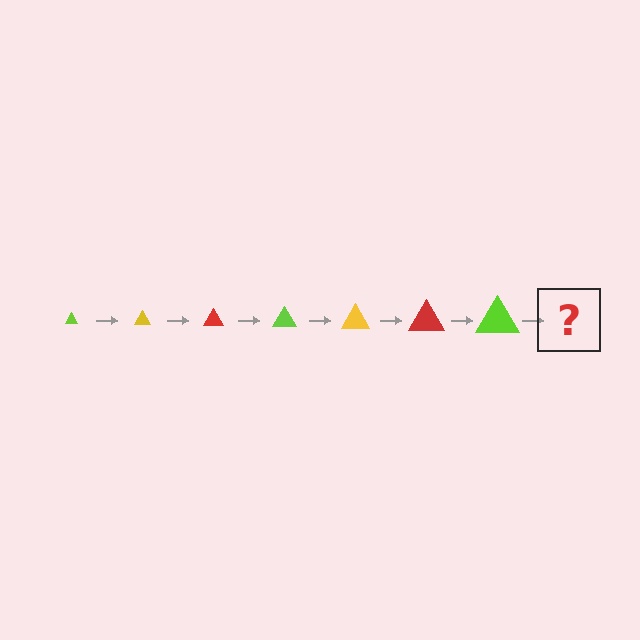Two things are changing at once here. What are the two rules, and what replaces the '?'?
The two rules are that the triangle grows larger each step and the color cycles through lime, yellow, and red. The '?' should be a yellow triangle, larger than the previous one.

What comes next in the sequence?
The next element should be a yellow triangle, larger than the previous one.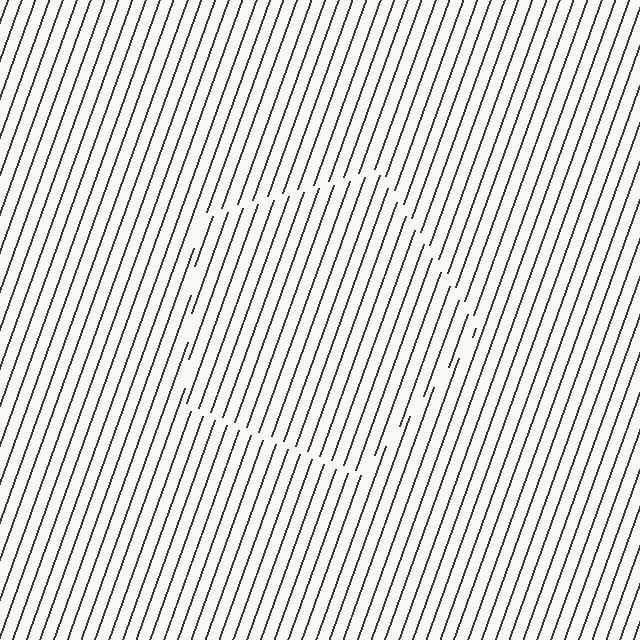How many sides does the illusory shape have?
5 sides — the line-ends trace a pentagon.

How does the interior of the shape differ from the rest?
The interior of the shape contains the same grating, shifted by half a period — the contour is defined by the phase discontinuity where line-ends from the inner and outer gratings abut.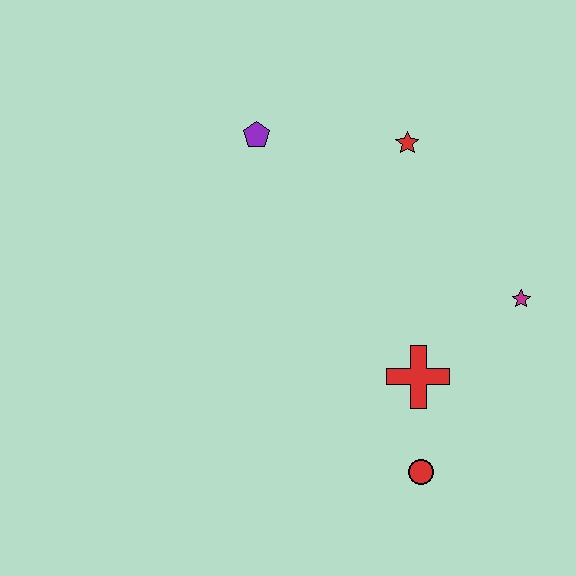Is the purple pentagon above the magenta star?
Yes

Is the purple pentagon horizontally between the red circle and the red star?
No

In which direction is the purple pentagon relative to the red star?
The purple pentagon is to the left of the red star.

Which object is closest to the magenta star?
The red cross is closest to the magenta star.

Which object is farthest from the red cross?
The purple pentagon is farthest from the red cross.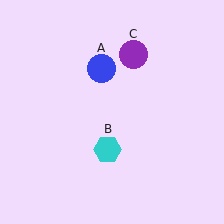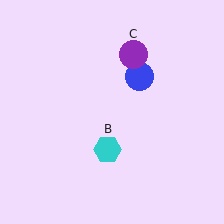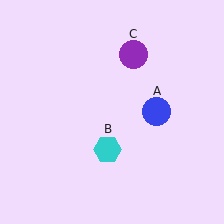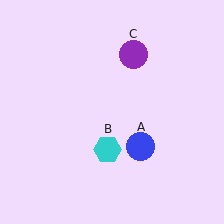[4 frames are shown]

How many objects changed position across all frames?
1 object changed position: blue circle (object A).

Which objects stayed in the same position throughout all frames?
Cyan hexagon (object B) and purple circle (object C) remained stationary.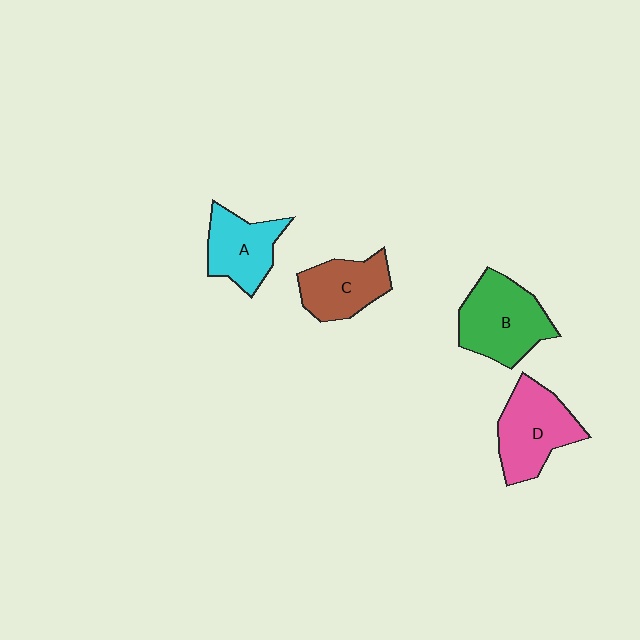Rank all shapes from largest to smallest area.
From largest to smallest: B (green), D (pink), A (cyan), C (brown).